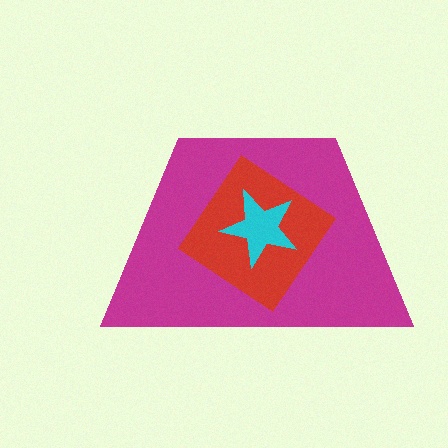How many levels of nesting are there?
3.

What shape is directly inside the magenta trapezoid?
The red diamond.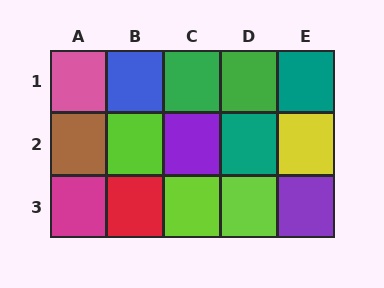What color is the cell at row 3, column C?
Lime.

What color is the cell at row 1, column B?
Blue.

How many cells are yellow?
1 cell is yellow.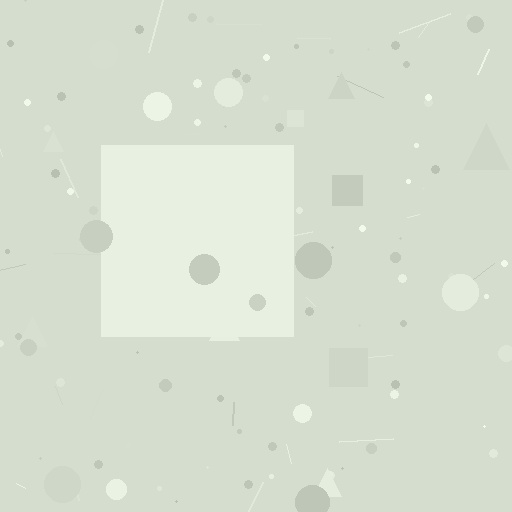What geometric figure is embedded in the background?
A square is embedded in the background.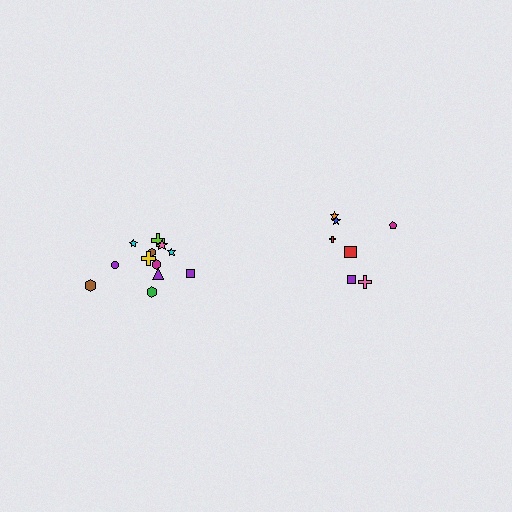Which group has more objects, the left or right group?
The left group.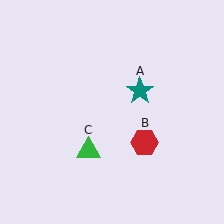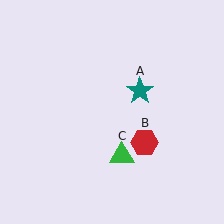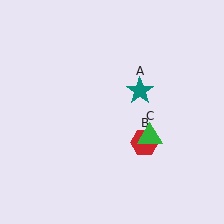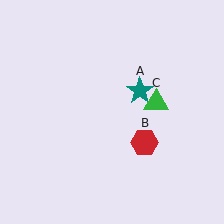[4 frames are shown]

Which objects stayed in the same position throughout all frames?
Teal star (object A) and red hexagon (object B) remained stationary.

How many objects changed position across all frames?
1 object changed position: green triangle (object C).